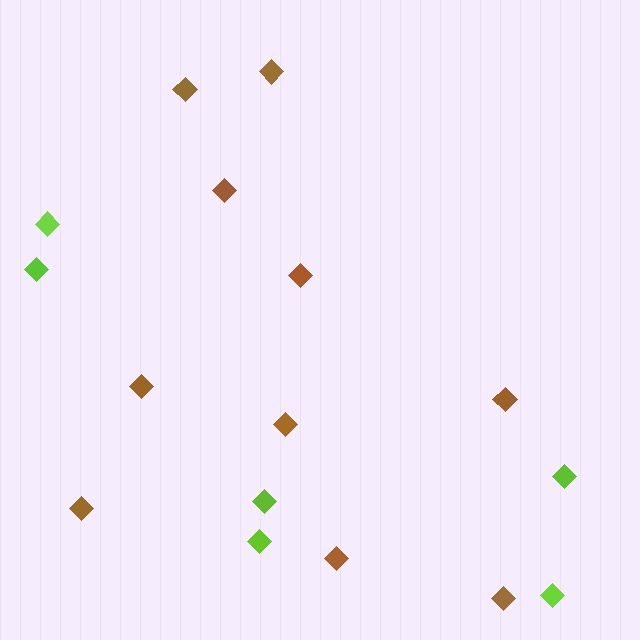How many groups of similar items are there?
There are 2 groups: one group of brown diamonds (10) and one group of lime diamonds (6).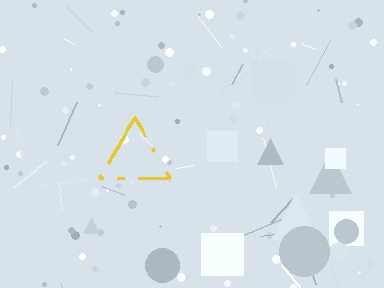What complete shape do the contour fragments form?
The contour fragments form a triangle.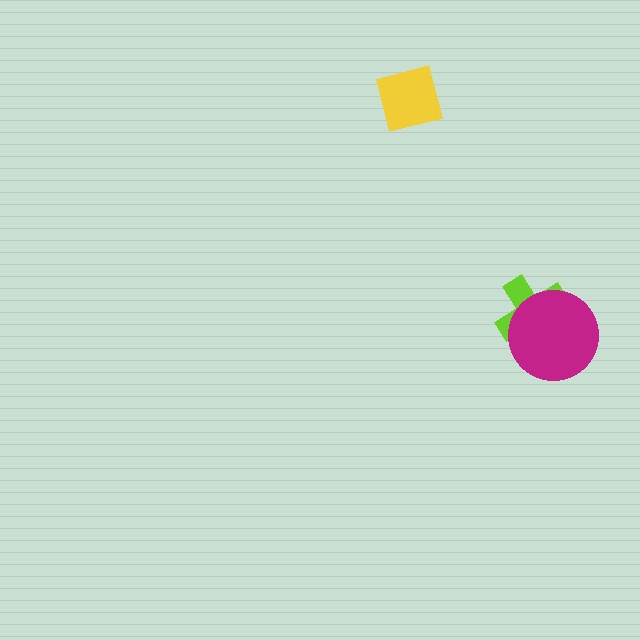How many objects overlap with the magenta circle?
1 object overlaps with the magenta circle.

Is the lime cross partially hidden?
Yes, it is partially covered by another shape.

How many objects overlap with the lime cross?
1 object overlaps with the lime cross.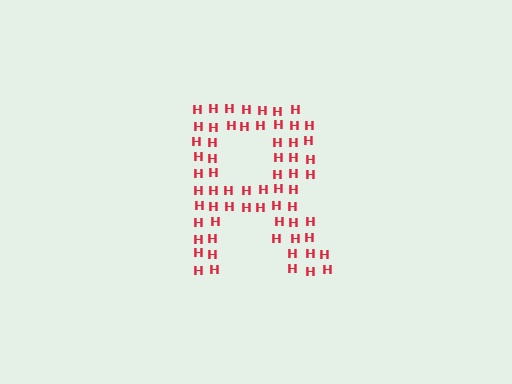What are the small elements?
The small elements are letter H's.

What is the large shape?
The large shape is the letter R.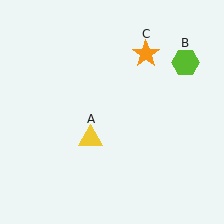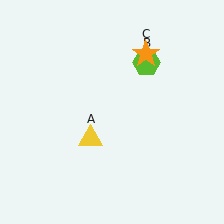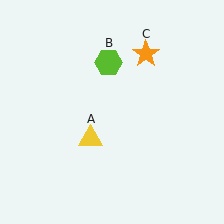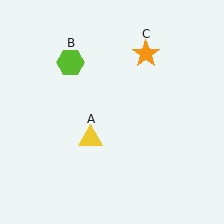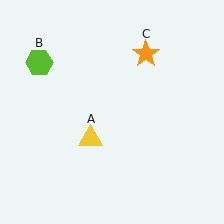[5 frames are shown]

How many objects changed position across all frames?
1 object changed position: lime hexagon (object B).